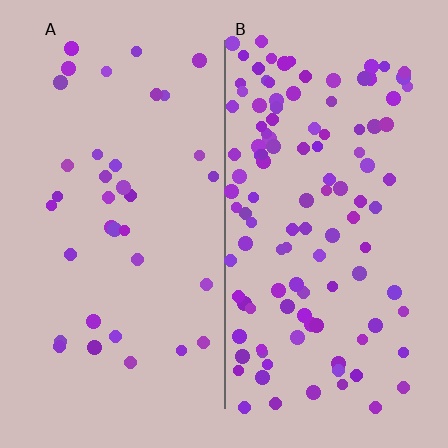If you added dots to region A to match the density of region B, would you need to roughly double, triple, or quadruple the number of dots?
Approximately triple.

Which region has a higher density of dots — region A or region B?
B (the right).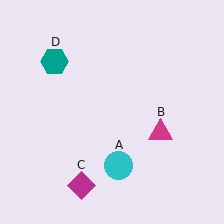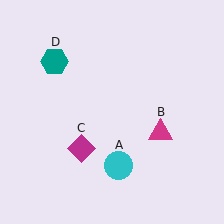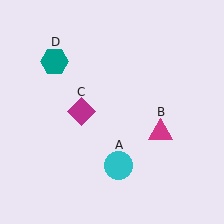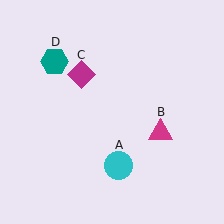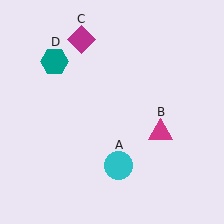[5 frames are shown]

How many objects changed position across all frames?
1 object changed position: magenta diamond (object C).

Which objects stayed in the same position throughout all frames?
Cyan circle (object A) and magenta triangle (object B) and teal hexagon (object D) remained stationary.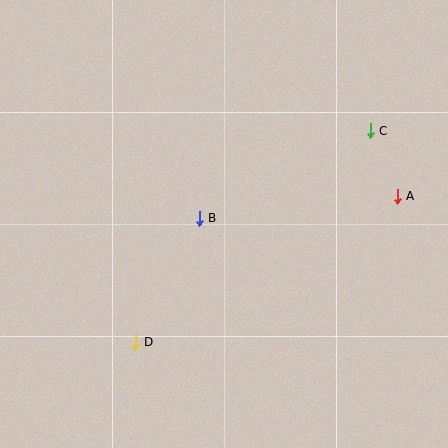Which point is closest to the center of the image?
Point B at (199, 218) is closest to the center.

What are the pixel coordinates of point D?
Point D is at (135, 342).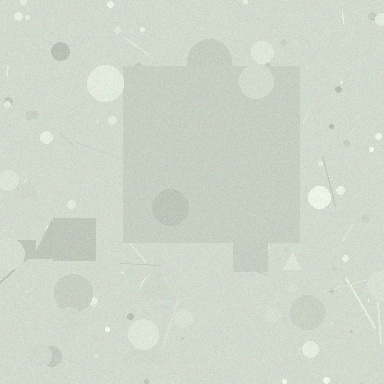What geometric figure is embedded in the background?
A square is embedded in the background.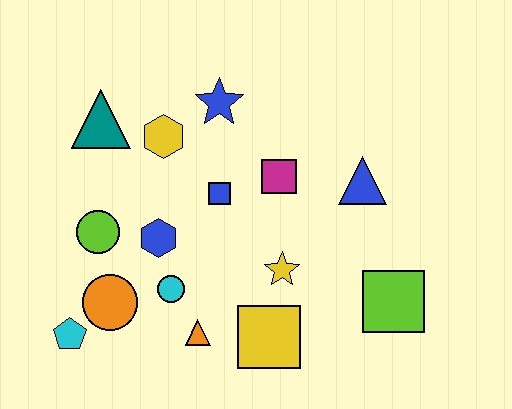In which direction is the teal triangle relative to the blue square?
The teal triangle is to the left of the blue square.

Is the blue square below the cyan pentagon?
No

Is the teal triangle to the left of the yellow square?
Yes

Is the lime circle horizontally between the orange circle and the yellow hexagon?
No